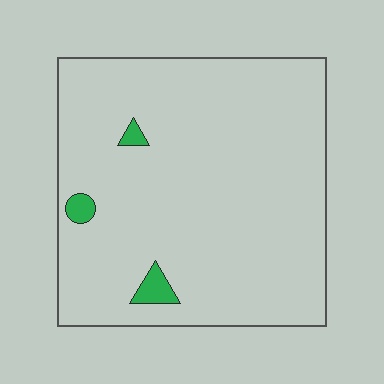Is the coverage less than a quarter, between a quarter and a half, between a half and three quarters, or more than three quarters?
Less than a quarter.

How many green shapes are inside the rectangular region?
3.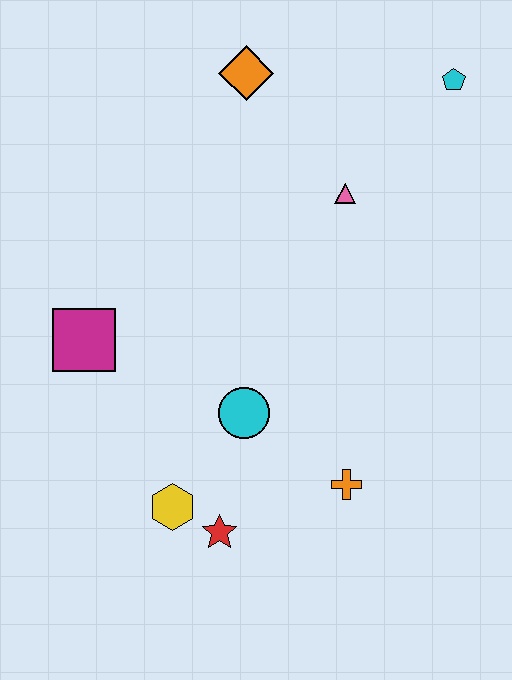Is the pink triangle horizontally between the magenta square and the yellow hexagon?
No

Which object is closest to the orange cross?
The cyan circle is closest to the orange cross.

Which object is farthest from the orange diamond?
The red star is farthest from the orange diamond.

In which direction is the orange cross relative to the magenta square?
The orange cross is to the right of the magenta square.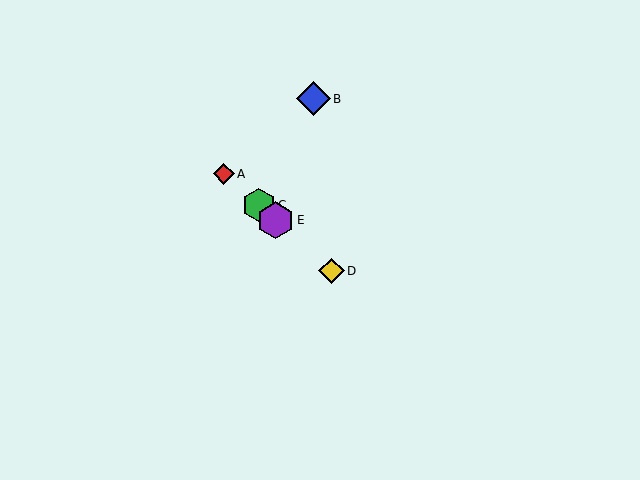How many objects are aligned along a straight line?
4 objects (A, C, D, E) are aligned along a straight line.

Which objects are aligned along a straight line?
Objects A, C, D, E are aligned along a straight line.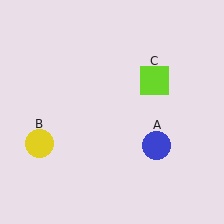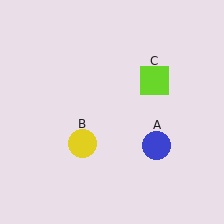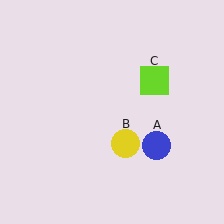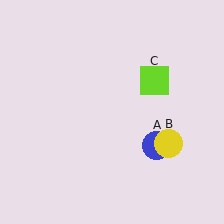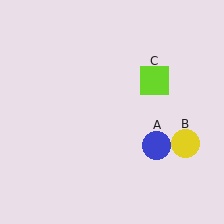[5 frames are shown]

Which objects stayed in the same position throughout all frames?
Blue circle (object A) and lime square (object C) remained stationary.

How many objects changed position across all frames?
1 object changed position: yellow circle (object B).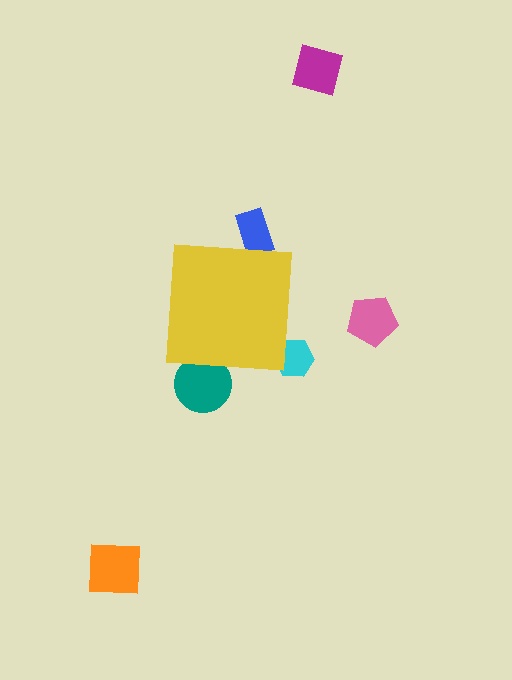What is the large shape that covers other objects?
A yellow square.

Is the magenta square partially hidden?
No, the magenta square is fully visible.